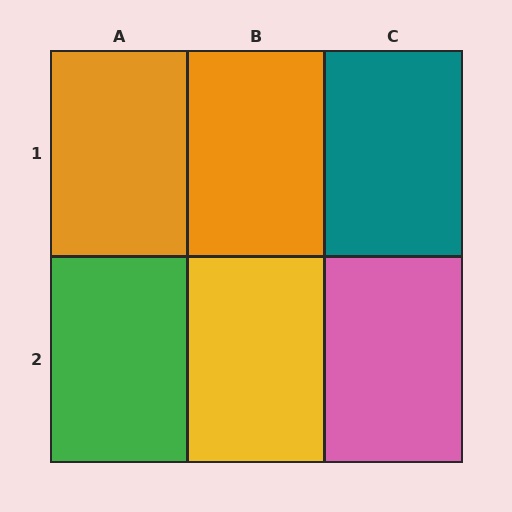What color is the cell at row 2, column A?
Green.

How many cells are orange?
2 cells are orange.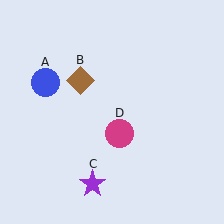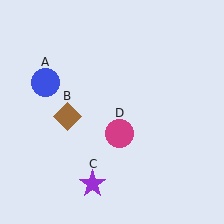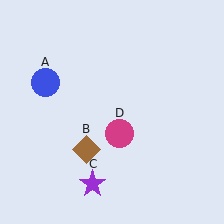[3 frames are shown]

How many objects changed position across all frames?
1 object changed position: brown diamond (object B).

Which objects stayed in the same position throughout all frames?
Blue circle (object A) and purple star (object C) and magenta circle (object D) remained stationary.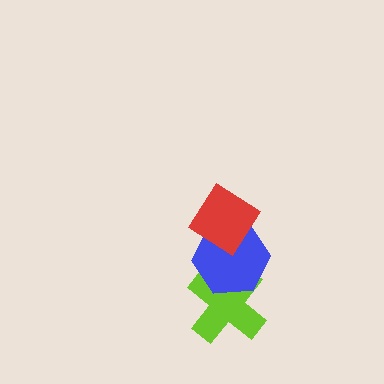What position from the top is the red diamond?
The red diamond is 1st from the top.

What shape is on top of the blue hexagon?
The red diamond is on top of the blue hexagon.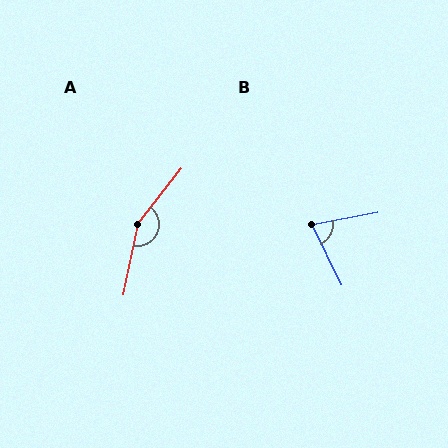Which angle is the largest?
A, at approximately 153 degrees.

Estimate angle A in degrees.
Approximately 153 degrees.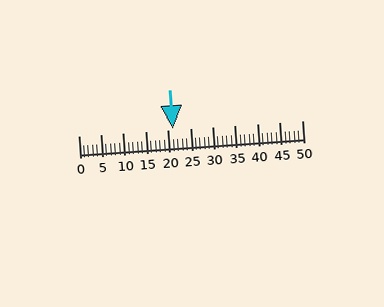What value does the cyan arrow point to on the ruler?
The cyan arrow points to approximately 21.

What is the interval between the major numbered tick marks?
The major tick marks are spaced 5 units apart.